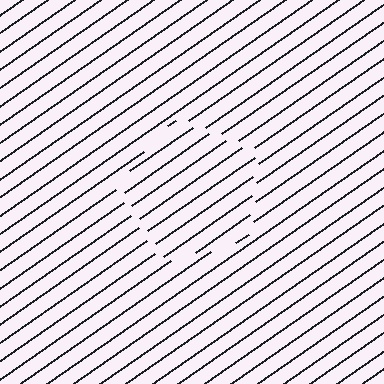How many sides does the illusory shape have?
5 sides — the line-ends trace a pentagon.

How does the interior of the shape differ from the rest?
The interior of the shape contains the same grating, shifted by half a period — the contour is defined by the phase discontinuity where line-ends from the inner and outer gratings abut.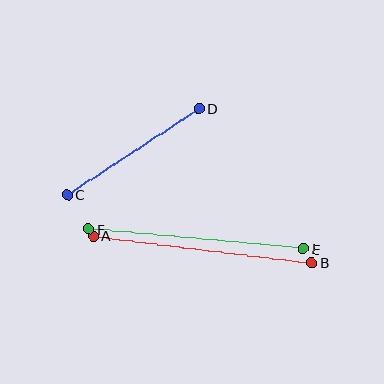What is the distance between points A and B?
The distance is approximately 220 pixels.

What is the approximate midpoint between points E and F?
The midpoint is at approximately (196, 239) pixels.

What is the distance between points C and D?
The distance is approximately 158 pixels.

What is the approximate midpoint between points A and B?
The midpoint is at approximately (202, 249) pixels.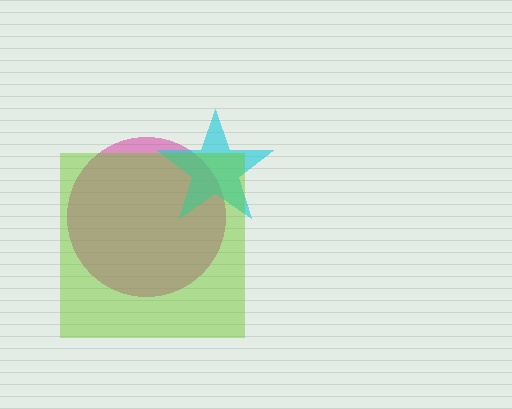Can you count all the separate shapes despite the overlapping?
Yes, there are 3 separate shapes.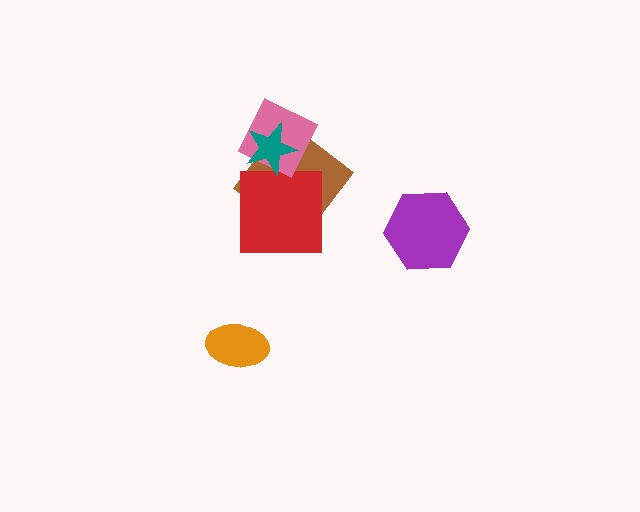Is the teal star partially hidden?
No, no other shape covers it.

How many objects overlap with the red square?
1 object overlaps with the red square.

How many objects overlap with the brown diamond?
3 objects overlap with the brown diamond.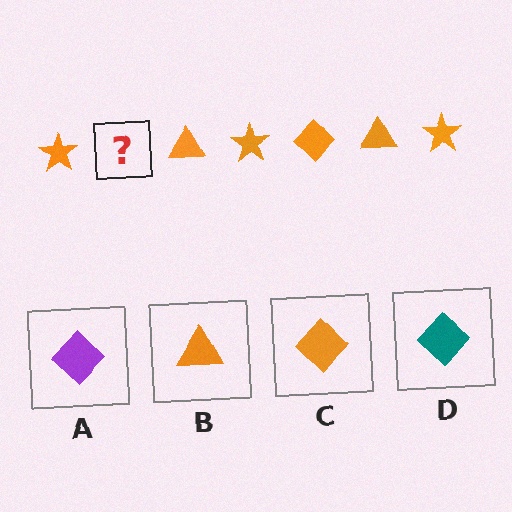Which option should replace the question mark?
Option C.